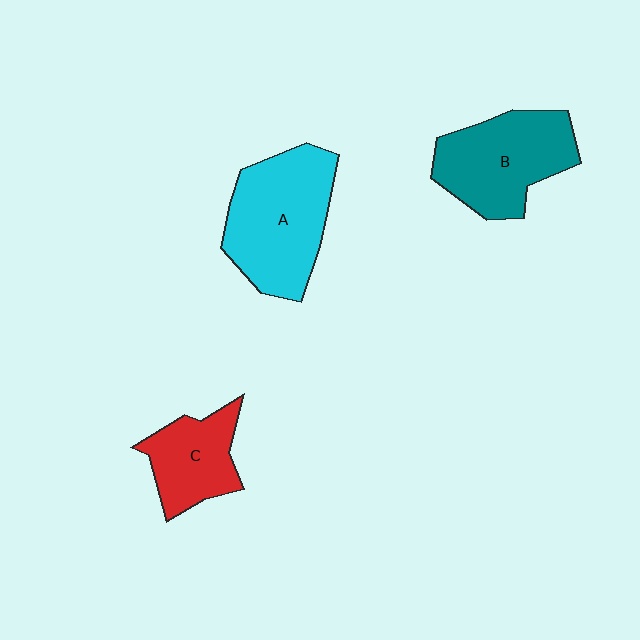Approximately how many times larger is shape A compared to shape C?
Approximately 1.7 times.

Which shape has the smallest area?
Shape C (red).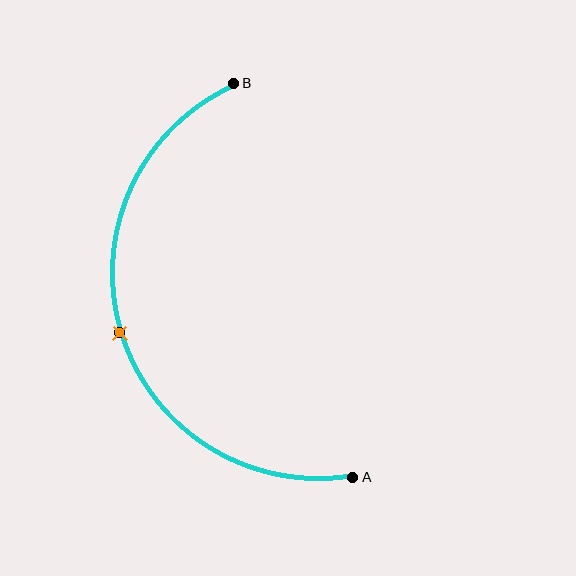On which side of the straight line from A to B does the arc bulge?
The arc bulges to the left of the straight line connecting A and B.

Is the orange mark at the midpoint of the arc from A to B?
Yes. The orange mark lies on the arc at equal arc-length from both A and B — it is the arc midpoint.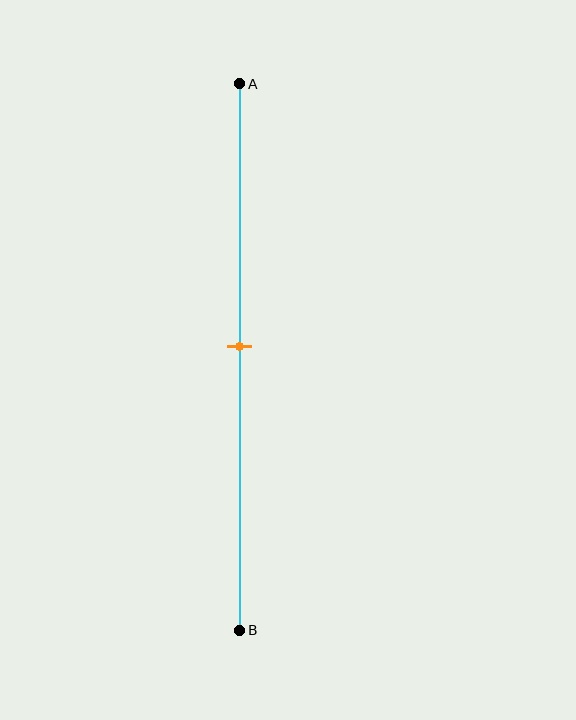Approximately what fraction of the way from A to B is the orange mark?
The orange mark is approximately 50% of the way from A to B.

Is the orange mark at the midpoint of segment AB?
Yes, the mark is approximately at the midpoint.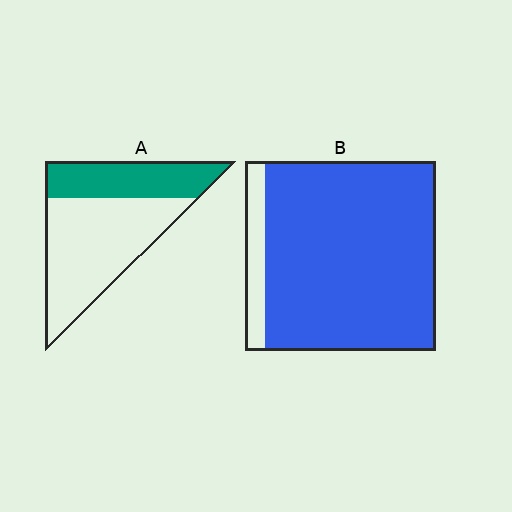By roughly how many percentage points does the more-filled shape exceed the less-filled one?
By roughly 55 percentage points (B over A).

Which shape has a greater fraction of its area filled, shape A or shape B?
Shape B.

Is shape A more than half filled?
No.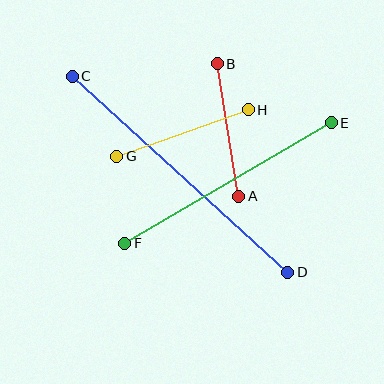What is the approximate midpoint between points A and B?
The midpoint is at approximately (228, 130) pixels.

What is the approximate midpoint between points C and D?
The midpoint is at approximately (180, 174) pixels.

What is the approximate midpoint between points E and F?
The midpoint is at approximately (228, 183) pixels.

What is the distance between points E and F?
The distance is approximately 239 pixels.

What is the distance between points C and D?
The distance is approximately 292 pixels.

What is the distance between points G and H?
The distance is approximately 139 pixels.